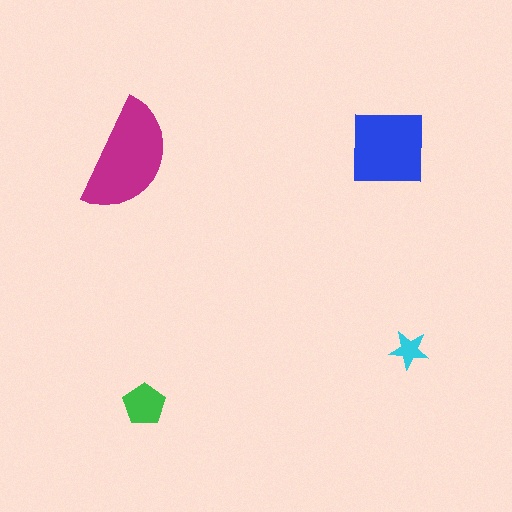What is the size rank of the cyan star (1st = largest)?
4th.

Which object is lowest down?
The green pentagon is bottommost.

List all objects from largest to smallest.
The magenta semicircle, the blue square, the green pentagon, the cyan star.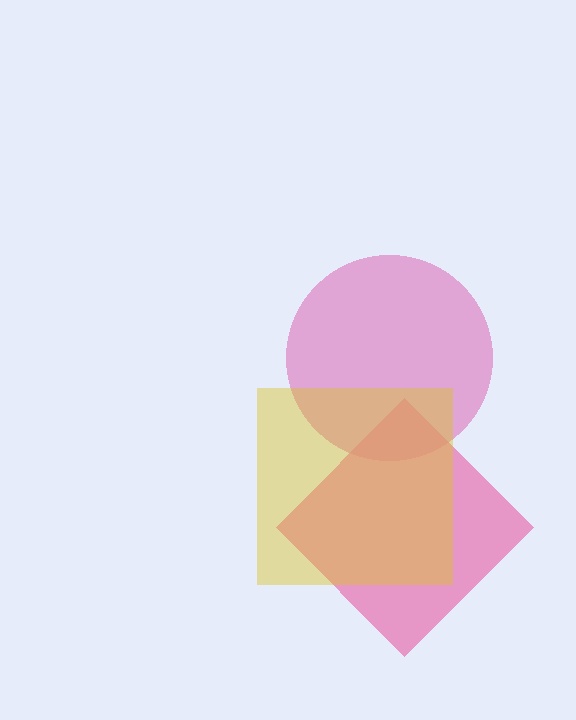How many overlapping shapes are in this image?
There are 3 overlapping shapes in the image.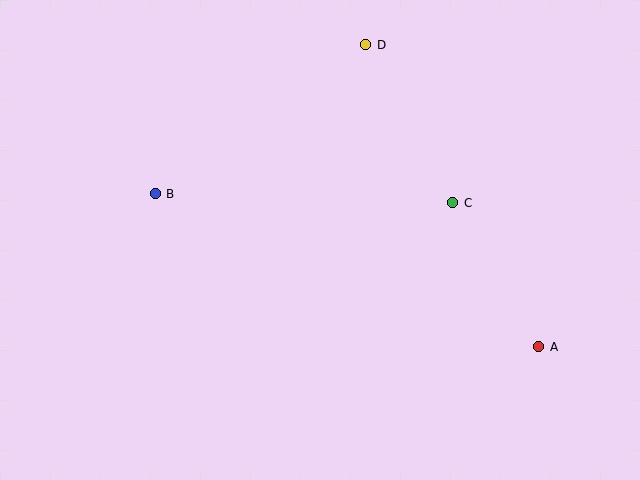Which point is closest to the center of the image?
Point C at (453, 203) is closest to the center.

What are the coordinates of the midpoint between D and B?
The midpoint between D and B is at (261, 119).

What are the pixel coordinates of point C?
Point C is at (453, 203).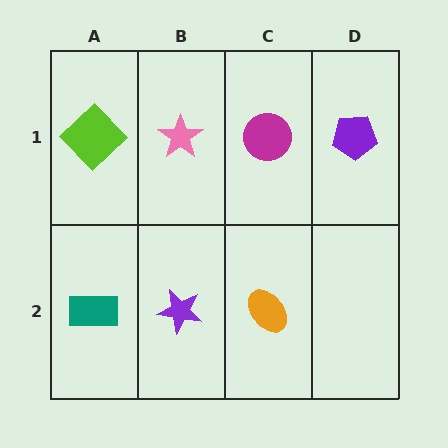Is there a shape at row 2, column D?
No, that cell is empty.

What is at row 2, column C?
An orange ellipse.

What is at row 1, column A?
A lime diamond.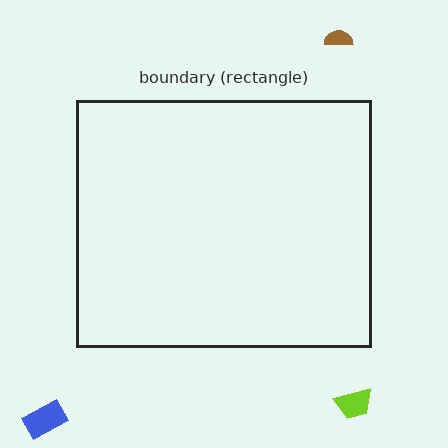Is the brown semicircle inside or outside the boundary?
Outside.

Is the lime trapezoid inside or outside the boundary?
Outside.